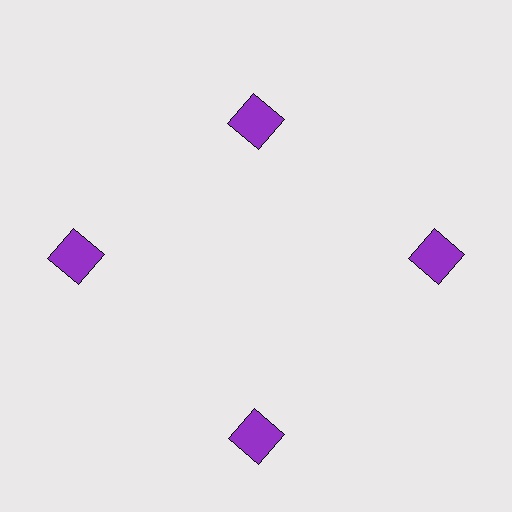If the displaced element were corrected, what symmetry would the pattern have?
It would have 4-fold rotational symmetry — the pattern would map onto itself every 90 degrees.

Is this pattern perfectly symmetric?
No. The 4 purple squares are arranged in a ring, but one element near the 12 o'clock position is pulled inward toward the center, breaking the 4-fold rotational symmetry.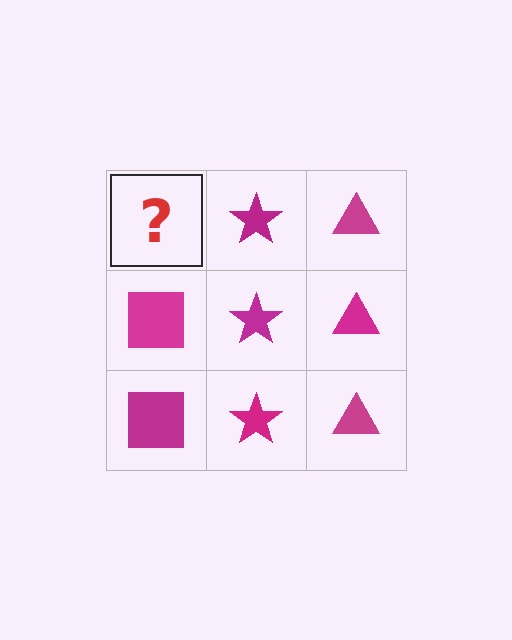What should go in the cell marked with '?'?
The missing cell should contain a magenta square.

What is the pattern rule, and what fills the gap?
The rule is that each column has a consistent shape. The gap should be filled with a magenta square.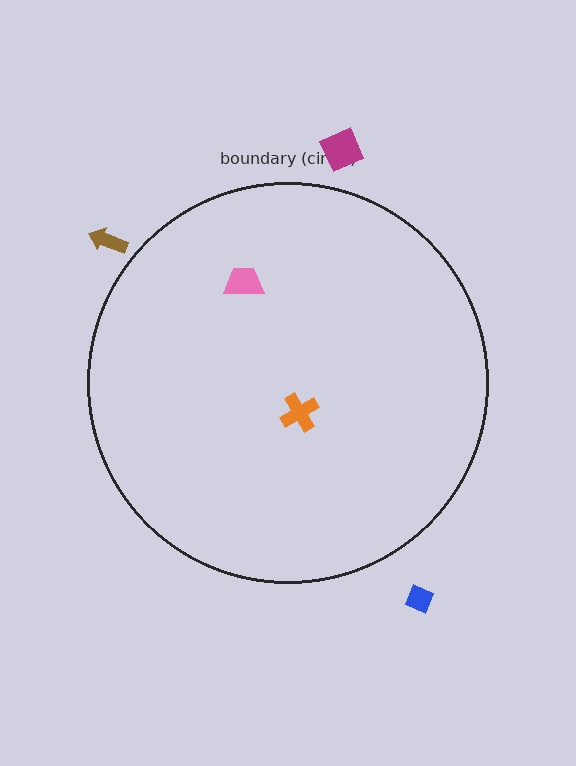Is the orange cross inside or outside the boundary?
Inside.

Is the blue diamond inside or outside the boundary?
Outside.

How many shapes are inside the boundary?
2 inside, 3 outside.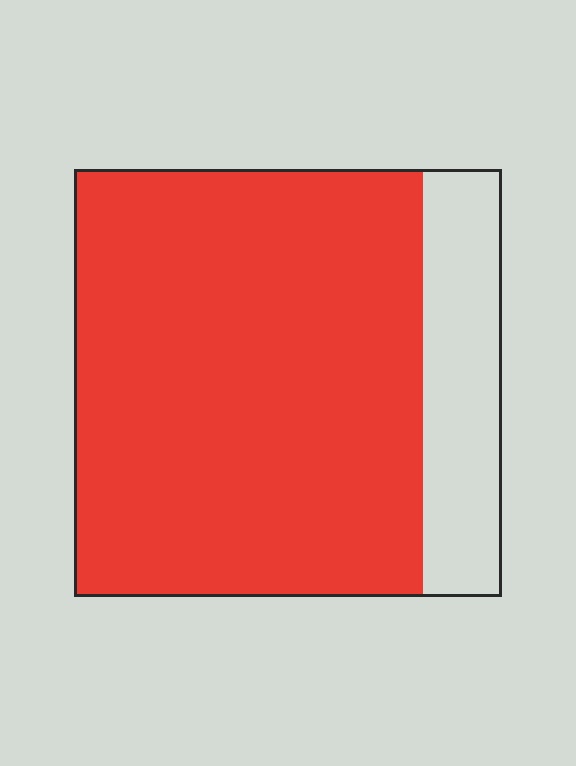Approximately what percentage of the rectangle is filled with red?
Approximately 80%.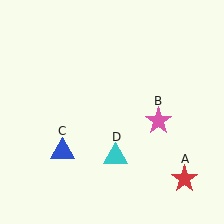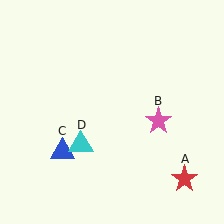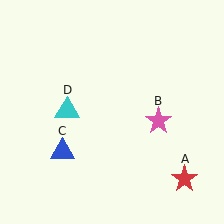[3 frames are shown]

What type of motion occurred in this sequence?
The cyan triangle (object D) rotated clockwise around the center of the scene.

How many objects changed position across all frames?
1 object changed position: cyan triangle (object D).